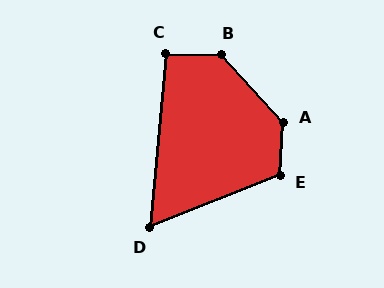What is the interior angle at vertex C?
Approximately 94 degrees (approximately right).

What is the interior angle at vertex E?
Approximately 115 degrees (obtuse).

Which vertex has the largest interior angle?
A, at approximately 134 degrees.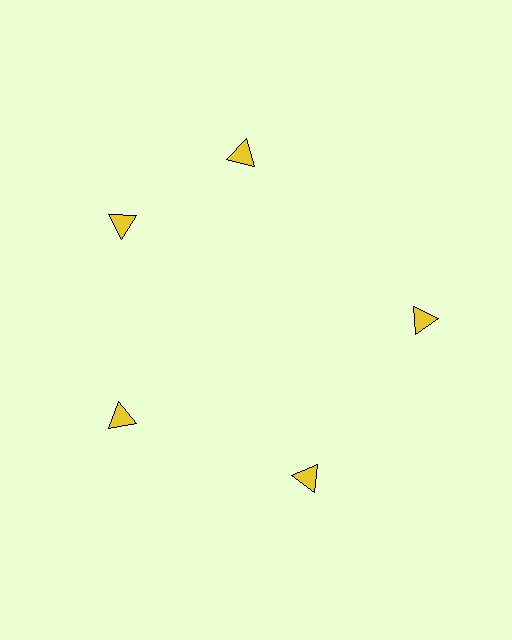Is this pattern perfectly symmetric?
No. The 5 yellow triangles are arranged in a ring, but one element near the 1 o'clock position is rotated out of alignment along the ring, breaking the 5-fold rotational symmetry.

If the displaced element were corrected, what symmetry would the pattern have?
It would have 5-fold rotational symmetry — the pattern would map onto itself every 72 degrees.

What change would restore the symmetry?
The symmetry would be restored by rotating it back into even spacing with its neighbors so that all 5 triangles sit at equal angles and equal distance from the center.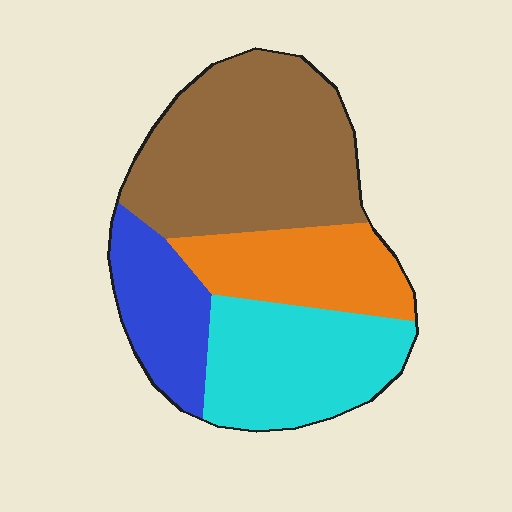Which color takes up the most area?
Brown, at roughly 40%.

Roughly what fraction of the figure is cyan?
Cyan takes up about one quarter (1/4) of the figure.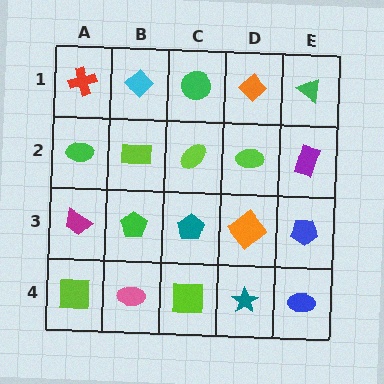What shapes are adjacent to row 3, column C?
A lime ellipse (row 2, column C), a lime square (row 4, column C), a green pentagon (row 3, column B), an orange diamond (row 3, column D).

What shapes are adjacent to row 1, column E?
A purple rectangle (row 2, column E), an orange diamond (row 1, column D).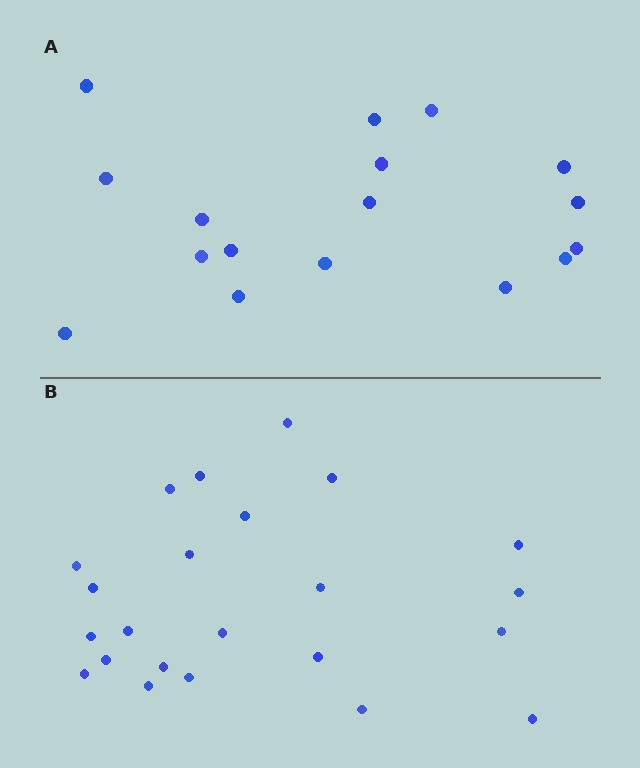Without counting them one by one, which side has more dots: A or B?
Region B (the bottom region) has more dots.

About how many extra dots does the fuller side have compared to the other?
Region B has about 6 more dots than region A.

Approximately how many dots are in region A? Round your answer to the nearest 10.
About 20 dots. (The exact count is 17, which rounds to 20.)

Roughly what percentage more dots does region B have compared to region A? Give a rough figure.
About 35% more.